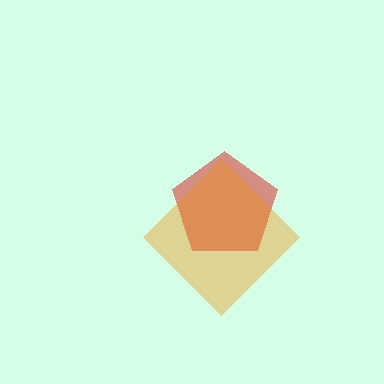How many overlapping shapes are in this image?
There are 2 overlapping shapes in the image.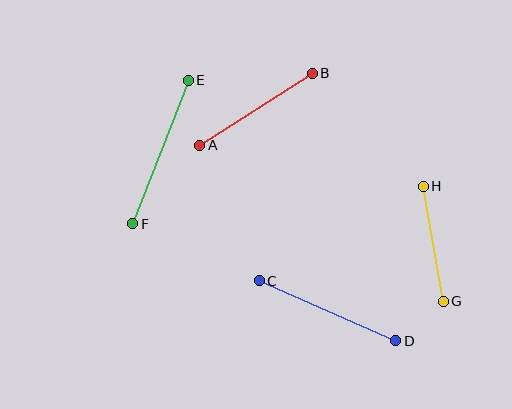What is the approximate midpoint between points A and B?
The midpoint is at approximately (256, 109) pixels.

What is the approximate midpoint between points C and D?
The midpoint is at approximately (327, 311) pixels.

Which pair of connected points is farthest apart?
Points E and F are farthest apart.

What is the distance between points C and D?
The distance is approximately 149 pixels.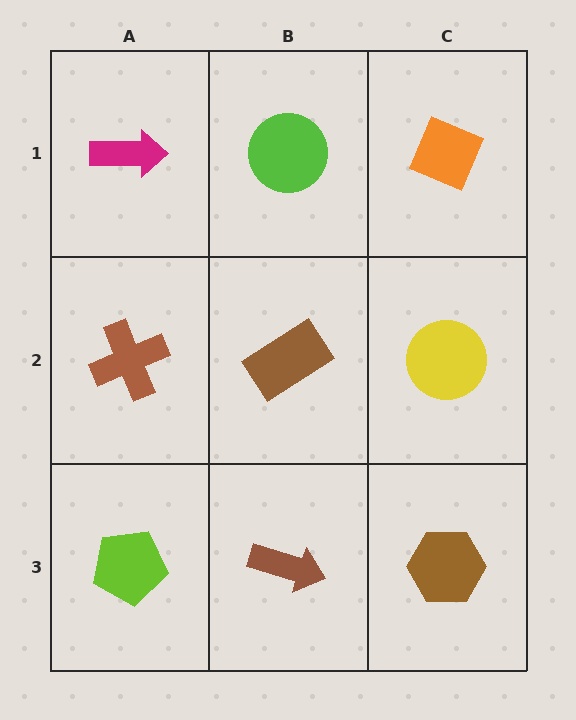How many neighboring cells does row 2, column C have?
3.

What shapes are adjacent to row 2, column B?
A lime circle (row 1, column B), a brown arrow (row 3, column B), a brown cross (row 2, column A), a yellow circle (row 2, column C).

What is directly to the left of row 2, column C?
A brown rectangle.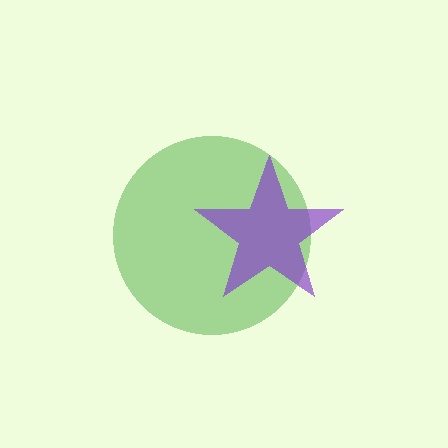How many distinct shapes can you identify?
There are 2 distinct shapes: a green circle, a purple star.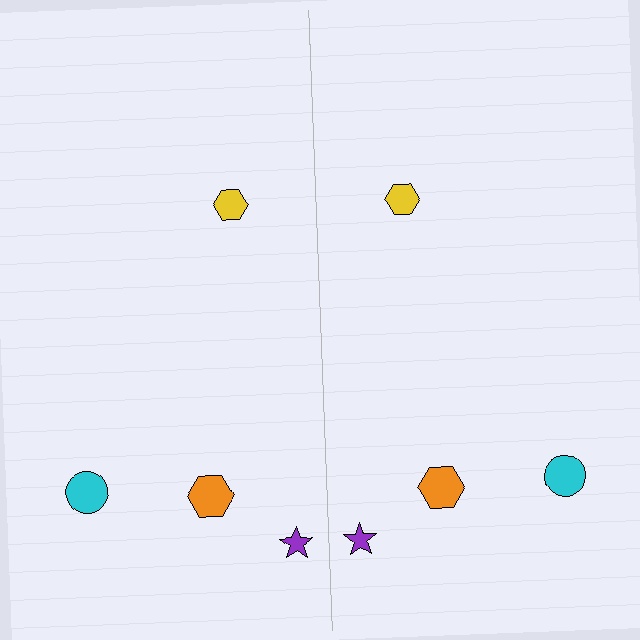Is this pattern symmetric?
Yes, this pattern has bilateral (reflection) symmetry.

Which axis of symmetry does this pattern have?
The pattern has a vertical axis of symmetry running through the center of the image.